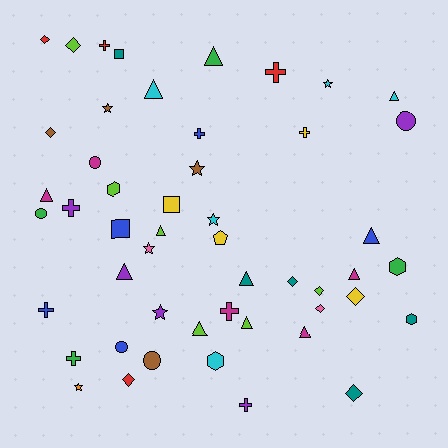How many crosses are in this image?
There are 9 crosses.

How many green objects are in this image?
There are 4 green objects.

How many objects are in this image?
There are 50 objects.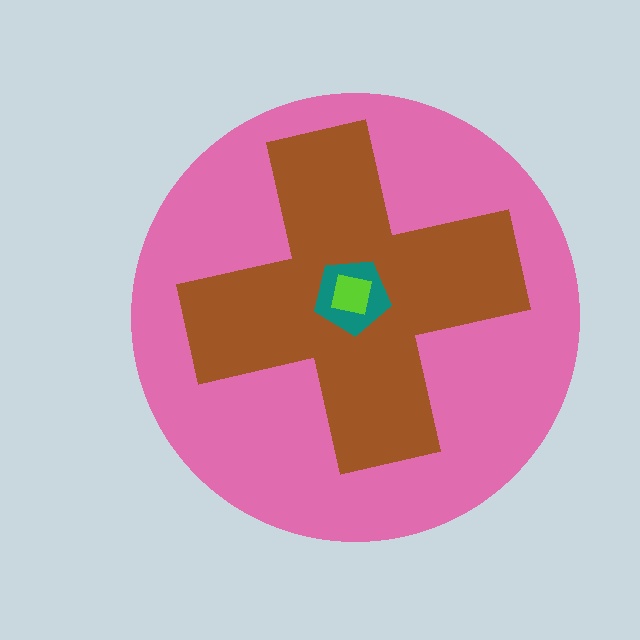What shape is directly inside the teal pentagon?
The lime square.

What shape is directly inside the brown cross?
The teal pentagon.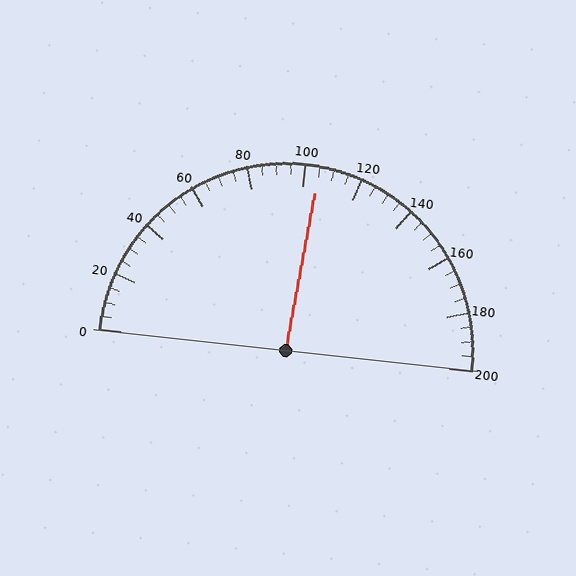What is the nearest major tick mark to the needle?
The nearest major tick mark is 100.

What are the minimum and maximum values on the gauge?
The gauge ranges from 0 to 200.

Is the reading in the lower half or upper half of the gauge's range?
The reading is in the upper half of the range (0 to 200).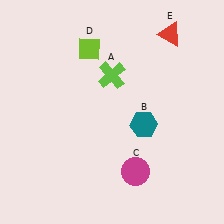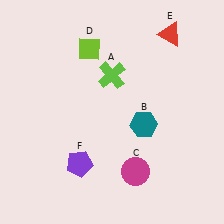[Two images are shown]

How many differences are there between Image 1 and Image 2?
There is 1 difference between the two images.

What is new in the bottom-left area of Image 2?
A purple pentagon (F) was added in the bottom-left area of Image 2.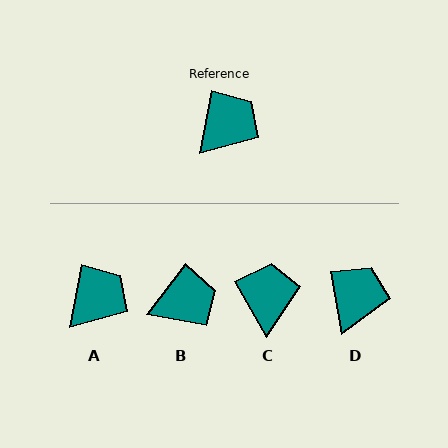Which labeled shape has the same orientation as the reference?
A.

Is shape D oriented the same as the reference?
No, it is off by about 20 degrees.